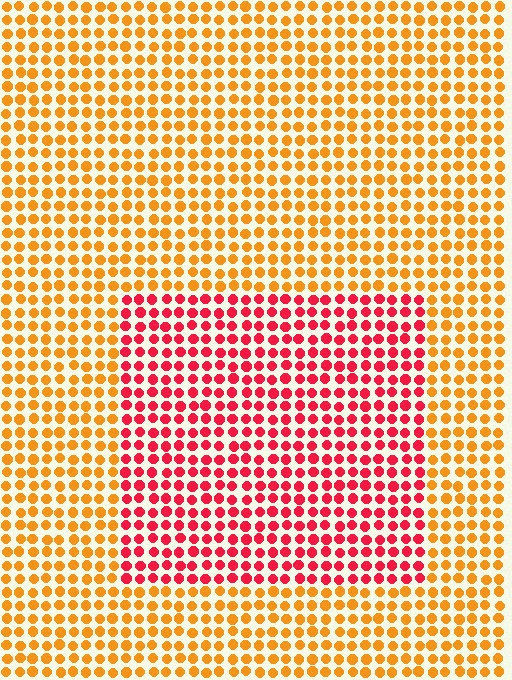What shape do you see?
I see a rectangle.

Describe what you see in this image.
The image is filled with small orange elements in a uniform arrangement. A rectangle-shaped region is visible where the elements are tinted to a slightly different hue, forming a subtle color boundary.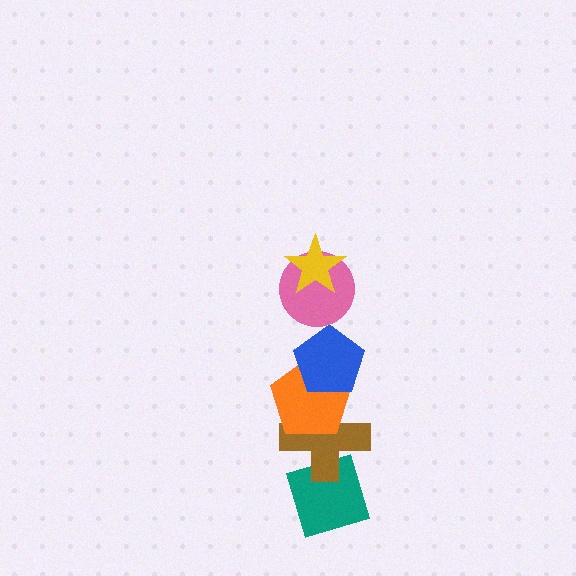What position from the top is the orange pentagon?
The orange pentagon is 4th from the top.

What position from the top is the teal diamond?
The teal diamond is 6th from the top.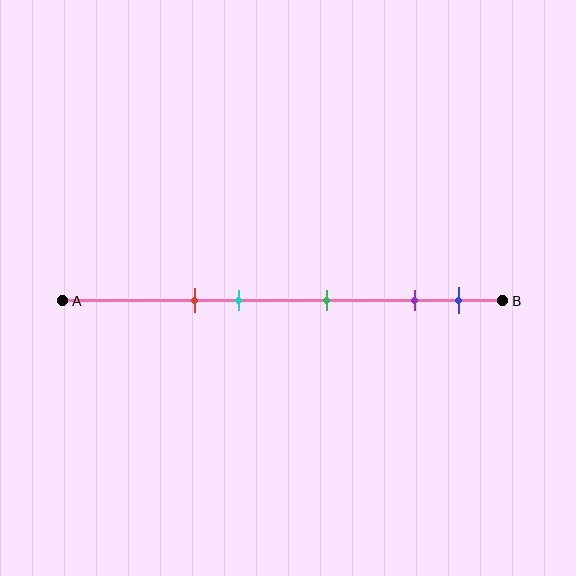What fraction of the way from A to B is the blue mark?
The blue mark is approximately 90% (0.9) of the way from A to B.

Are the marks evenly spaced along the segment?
No, the marks are not evenly spaced.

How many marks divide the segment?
There are 5 marks dividing the segment.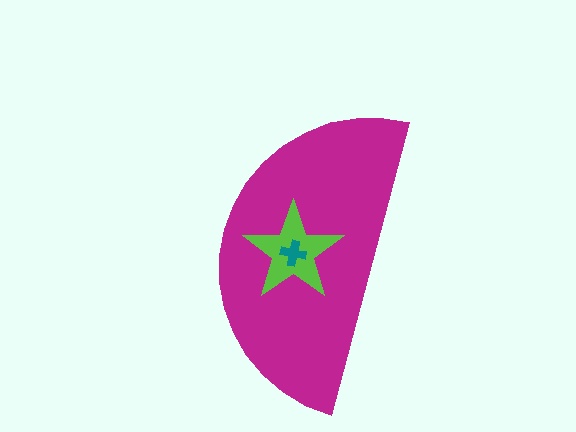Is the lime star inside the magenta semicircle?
Yes.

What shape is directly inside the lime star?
The teal cross.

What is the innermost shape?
The teal cross.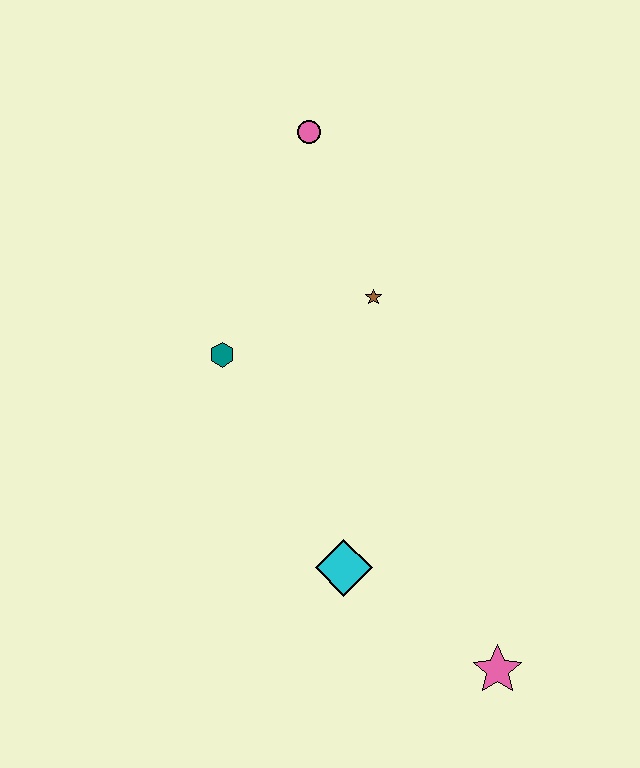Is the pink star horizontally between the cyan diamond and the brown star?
No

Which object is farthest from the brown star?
The pink star is farthest from the brown star.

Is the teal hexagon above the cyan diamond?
Yes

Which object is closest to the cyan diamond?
The pink star is closest to the cyan diamond.